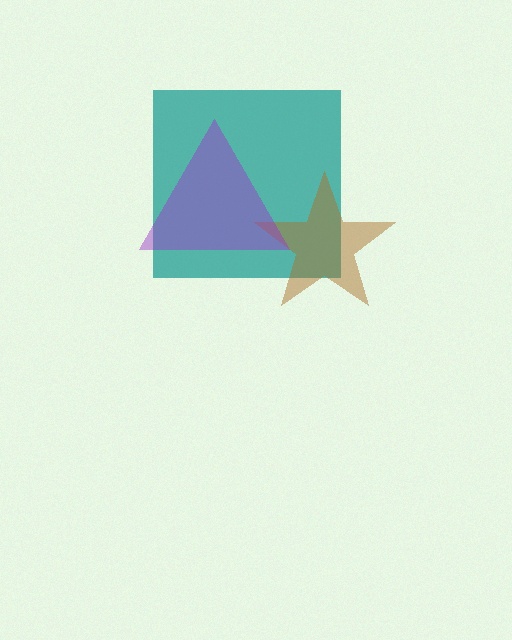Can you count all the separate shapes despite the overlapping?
Yes, there are 3 separate shapes.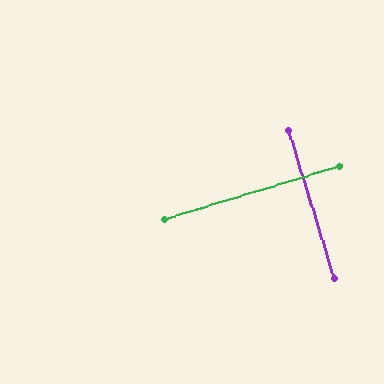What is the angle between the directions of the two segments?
Approximately 90 degrees.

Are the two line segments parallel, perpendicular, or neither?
Perpendicular — they meet at approximately 90°.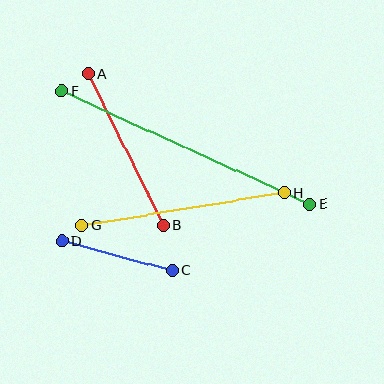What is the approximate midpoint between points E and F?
The midpoint is at approximately (186, 148) pixels.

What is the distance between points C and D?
The distance is approximately 114 pixels.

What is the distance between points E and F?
The distance is approximately 273 pixels.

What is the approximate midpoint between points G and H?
The midpoint is at approximately (183, 209) pixels.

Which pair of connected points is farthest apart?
Points E and F are farthest apart.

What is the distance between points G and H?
The distance is approximately 205 pixels.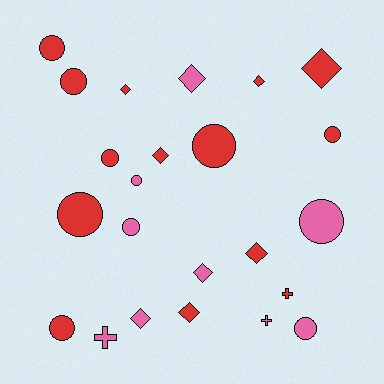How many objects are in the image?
There are 23 objects.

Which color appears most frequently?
Red, with 14 objects.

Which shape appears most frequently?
Circle, with 11 objects.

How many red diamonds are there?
There are 6 red diamonds.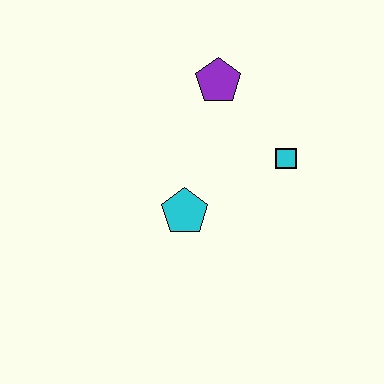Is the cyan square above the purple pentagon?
No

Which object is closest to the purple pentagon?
The cyan square is closest to the purple pentagon.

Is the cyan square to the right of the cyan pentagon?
Yes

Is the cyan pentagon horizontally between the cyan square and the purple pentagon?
No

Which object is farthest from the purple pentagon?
The cyan pentagon is farthest from the purple pentagon.